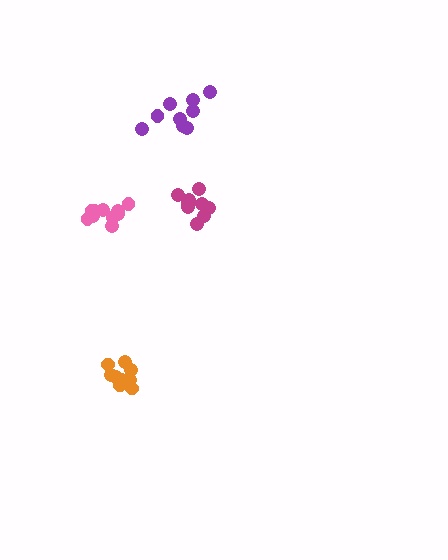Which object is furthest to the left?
The pink cluster is leftmost.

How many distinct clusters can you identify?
There are 4 distinct clusters.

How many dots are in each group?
Group 1: 9 dots, Group 2: 10 dots, Group 3: 9 dots, Group 4: 9 dots (37 total).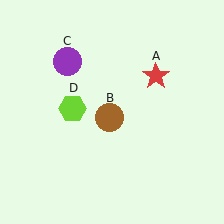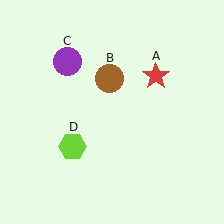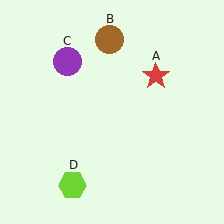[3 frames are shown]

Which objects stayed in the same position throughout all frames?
Red star (object A) and purple circle (object C) remained stationary.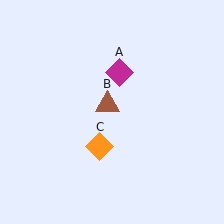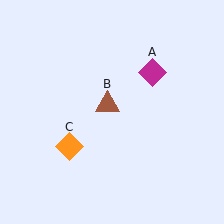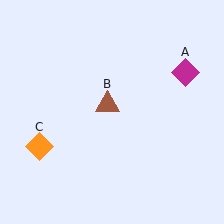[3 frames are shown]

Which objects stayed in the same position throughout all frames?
Brown triangle (object B) remained stationary.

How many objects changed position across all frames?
2 objects changed position: magenta diamond (object A), orange diamond (object C).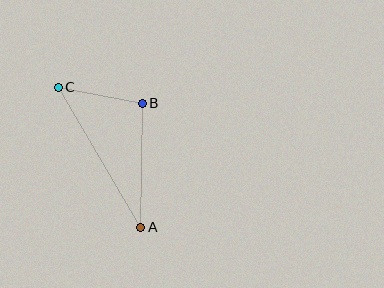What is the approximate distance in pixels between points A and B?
The distance between A and B is approximately 124 pixels.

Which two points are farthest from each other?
Points A and C are farthest from each other.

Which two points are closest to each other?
Points B and C are closest to each other.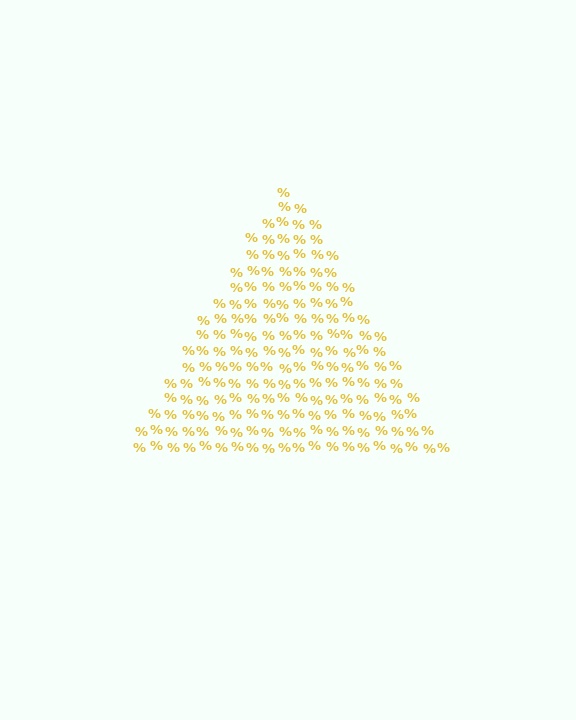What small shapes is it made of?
It is made of small percent signs.